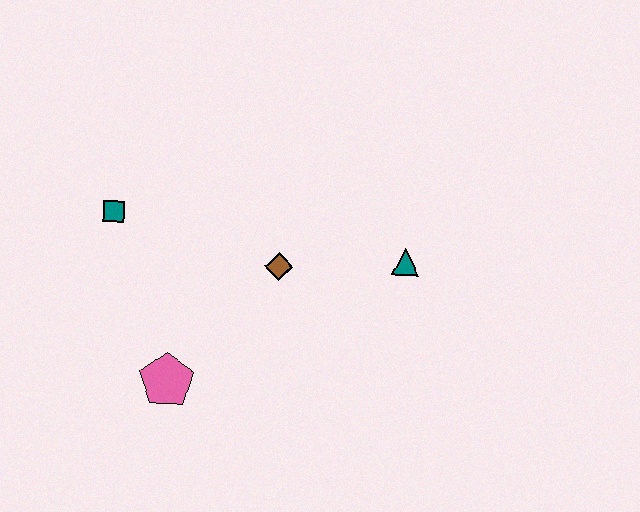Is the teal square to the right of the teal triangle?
No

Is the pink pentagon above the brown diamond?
No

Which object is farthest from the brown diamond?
The teal square is farthest from the brown diamond.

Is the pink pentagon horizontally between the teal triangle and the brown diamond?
No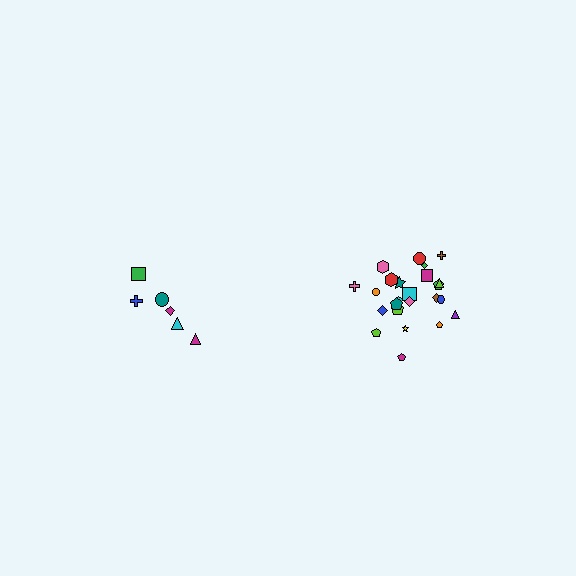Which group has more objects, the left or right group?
The right group.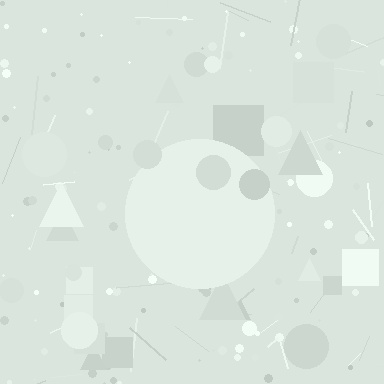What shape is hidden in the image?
A circle is hidden in the image.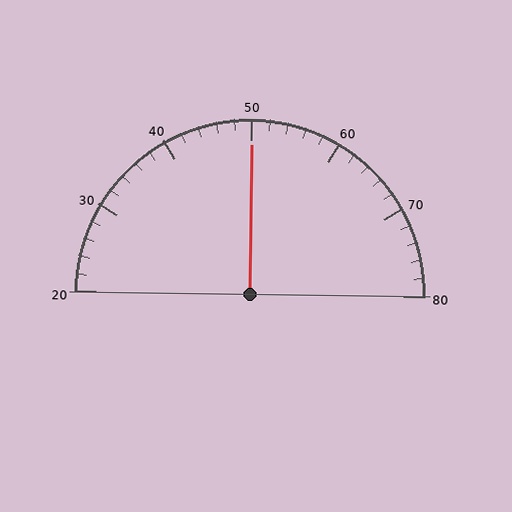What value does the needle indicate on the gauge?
The needle indicates approximately 50.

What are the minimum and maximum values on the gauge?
The gauge ranges from 20 to 80.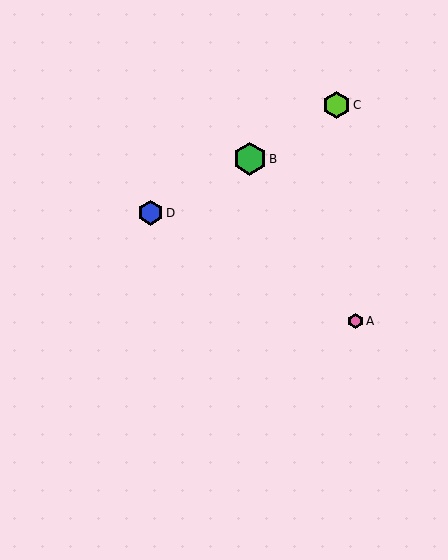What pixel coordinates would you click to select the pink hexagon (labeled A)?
Click at (355, 321) to select the pink hexagon A.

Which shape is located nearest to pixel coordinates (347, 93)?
The lime hexagon (labeled C) at (337, 105) is nearest to that location.